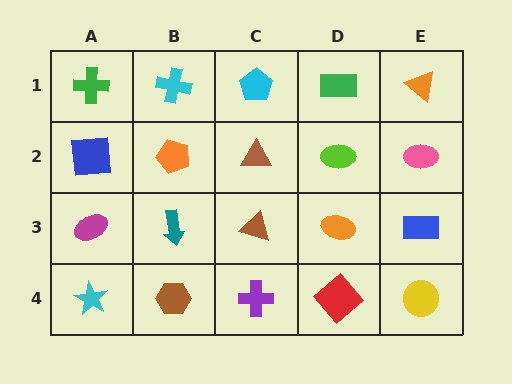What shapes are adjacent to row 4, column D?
An orange ellipse (row 3, column D), a purple cross (row 4, column C), a yellow circle (row 4, column E).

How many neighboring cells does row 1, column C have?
3.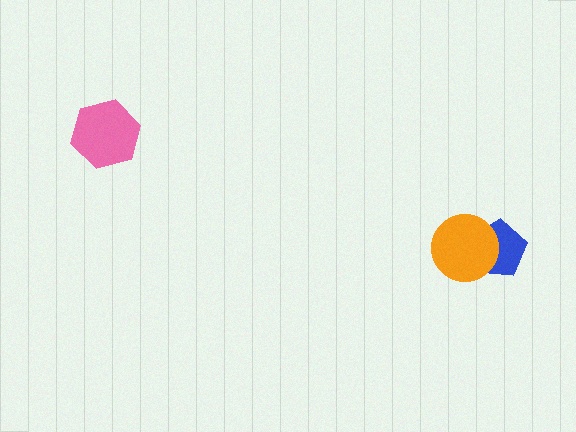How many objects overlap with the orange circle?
1 object overlaps with the orange circle.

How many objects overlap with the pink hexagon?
0 objects overlap with the pink hexagon.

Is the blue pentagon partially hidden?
Yes, it is partially covered by another shape.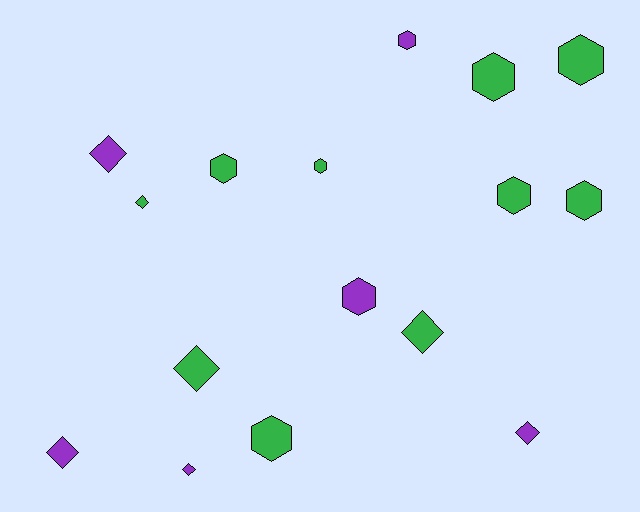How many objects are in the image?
There are 16 objects.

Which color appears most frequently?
Green, with 10 objects.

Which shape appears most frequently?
Hexagon, with 9 objects.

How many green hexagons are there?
There are 7 green hexagons.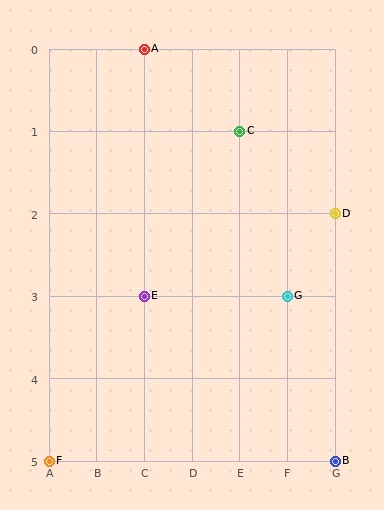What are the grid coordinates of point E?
Point E is at grid coordinates (C, 3).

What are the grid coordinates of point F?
Point F is at grid coordinates (A, 5).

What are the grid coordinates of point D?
Point D is at grid coordinates (G, 2).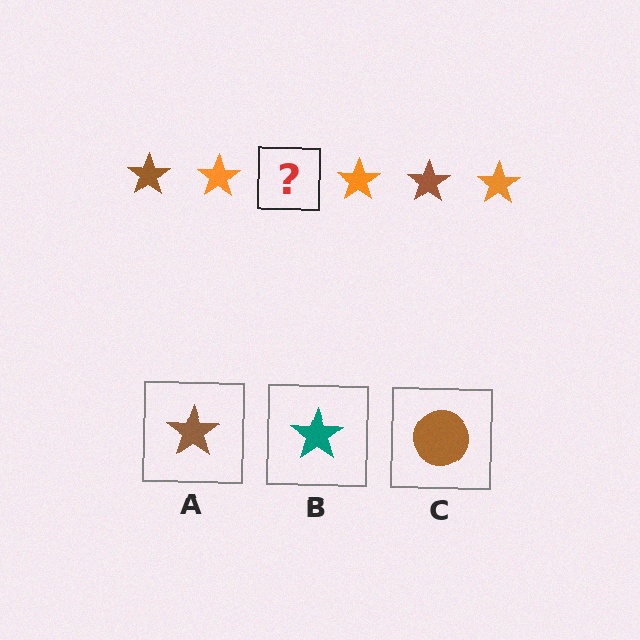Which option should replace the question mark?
Option A.